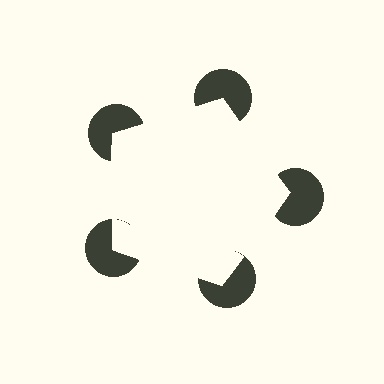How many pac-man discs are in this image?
There are 5 — one at each vertex of the illusory pentagon.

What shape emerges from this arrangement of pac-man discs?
An illusory pentagon — its edges are inferred from the aligned wedge cuts in the pac-man discs, not physically drawn.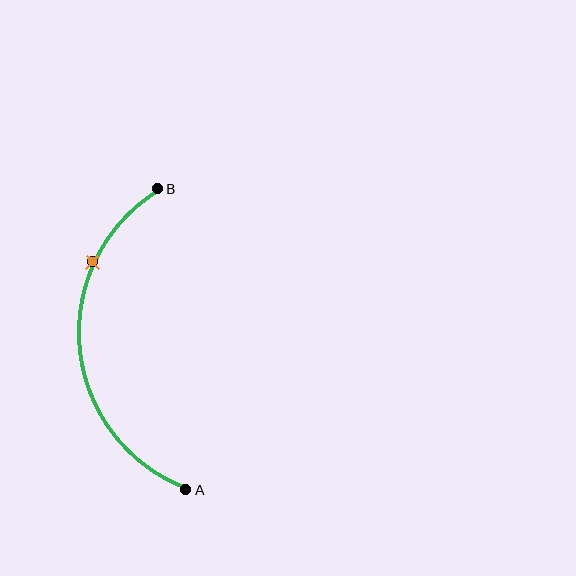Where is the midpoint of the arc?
The arc midpoint is the point on the curve farthest from the straight line joining A and B. It sits to the left of that line.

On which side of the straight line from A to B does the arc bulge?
The arc bulges to the left of the straight line connecting A and B.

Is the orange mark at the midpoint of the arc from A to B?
No. The orange mark lies on the arc but is closer to endpoint B. The arc midpoint would be at the point on the curve equidistant along the arc from both A and B.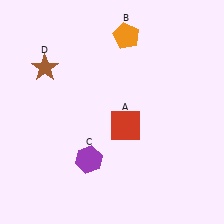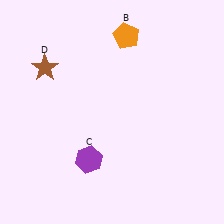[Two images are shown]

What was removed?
The red square (A) was removed in Image 2.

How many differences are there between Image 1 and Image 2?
There is 1 difference between the two images.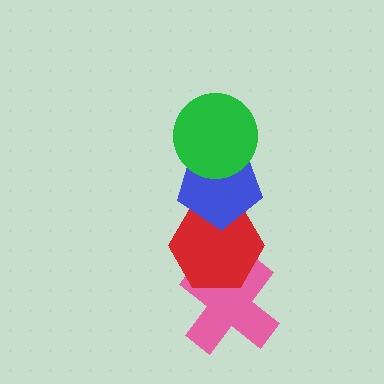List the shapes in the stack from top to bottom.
From top to bottom: the green circle, the blue pentagon, the red hexagon, the pink cross.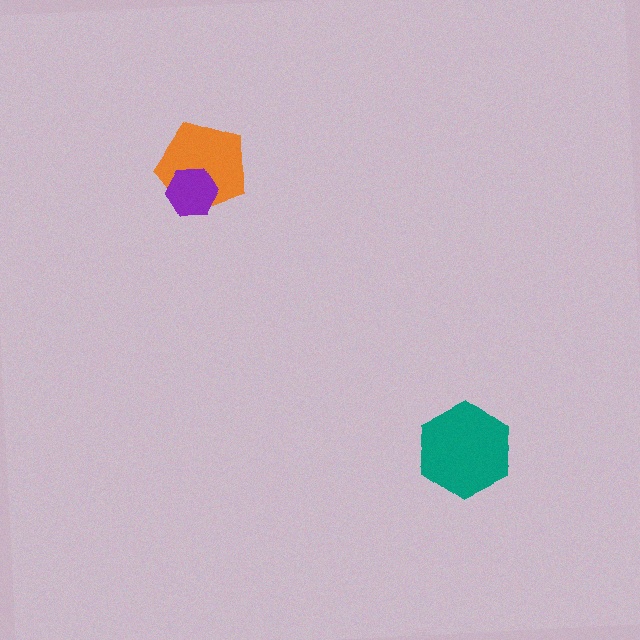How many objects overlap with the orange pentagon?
1 object overlaps with the orange pentagon.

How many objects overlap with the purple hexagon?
1 object overlaps with the purple hexagon.